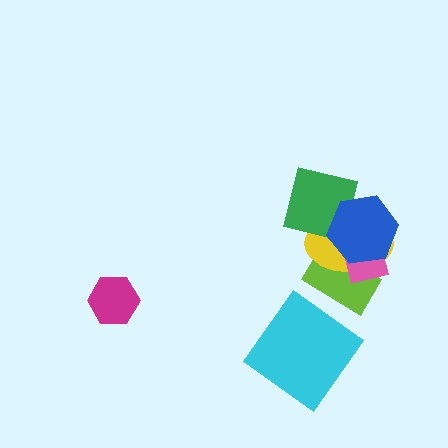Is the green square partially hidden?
Yes, it is partially covered by another shape.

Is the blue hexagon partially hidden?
No, no other shape covers it.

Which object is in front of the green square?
The blue hexagon is in front of the green square.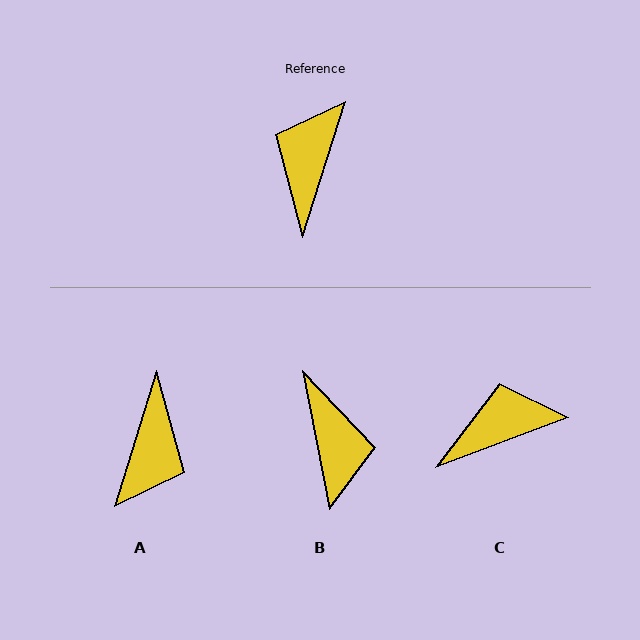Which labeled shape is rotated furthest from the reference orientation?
A, about 179 degrees away.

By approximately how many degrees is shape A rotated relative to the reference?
Approximately 179 degrees clockwise.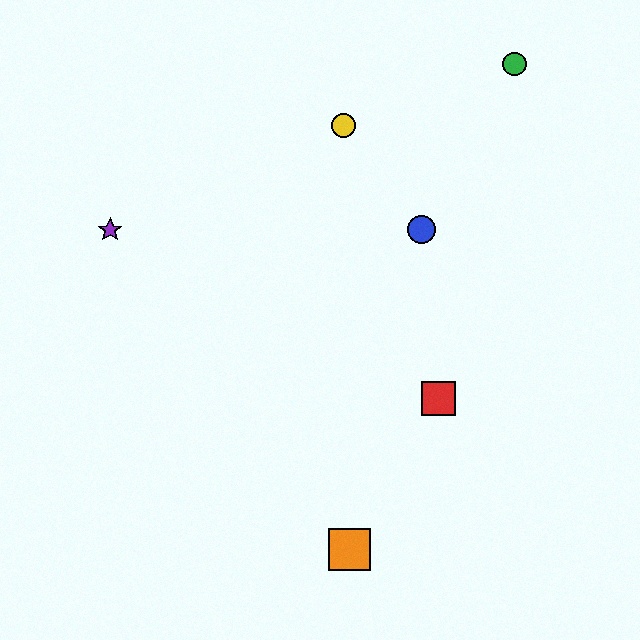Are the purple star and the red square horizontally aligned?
No, the purple star is at y≈230 and the red square is at y≈399.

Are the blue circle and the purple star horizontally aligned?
Yes, both are at y≈230.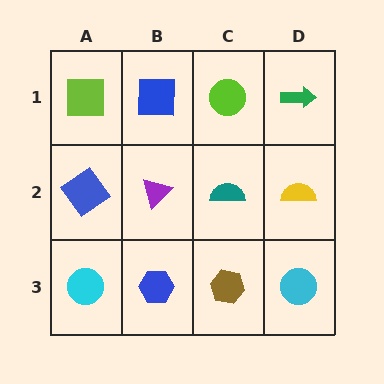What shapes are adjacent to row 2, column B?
A blue square (row 1, column B), a blue hexagon (row 3, column B), a blue diamond (row 2, column A), a teal semicircle (row 2, column C).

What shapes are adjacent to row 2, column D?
A green arrow (row 1, column D), a cyan circle (row 3, column D), a teal semicircle (row 2, column C).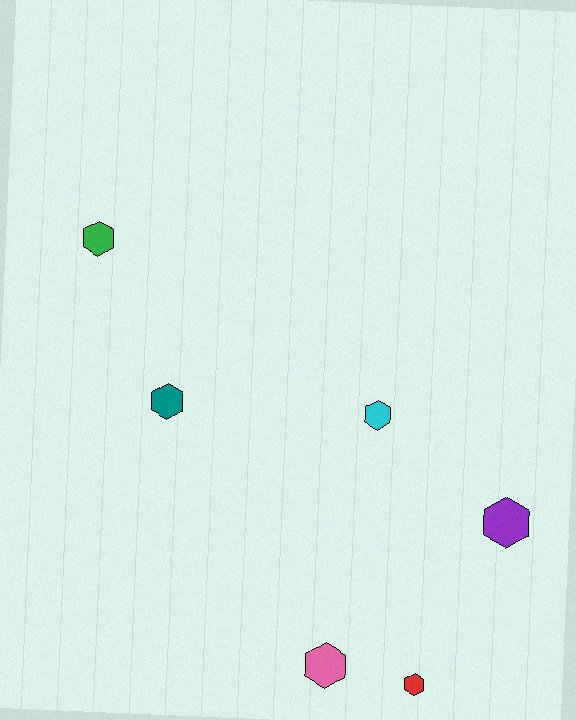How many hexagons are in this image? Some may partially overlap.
There are 6 hexagons.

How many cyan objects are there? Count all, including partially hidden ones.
There is 1 cyan object.